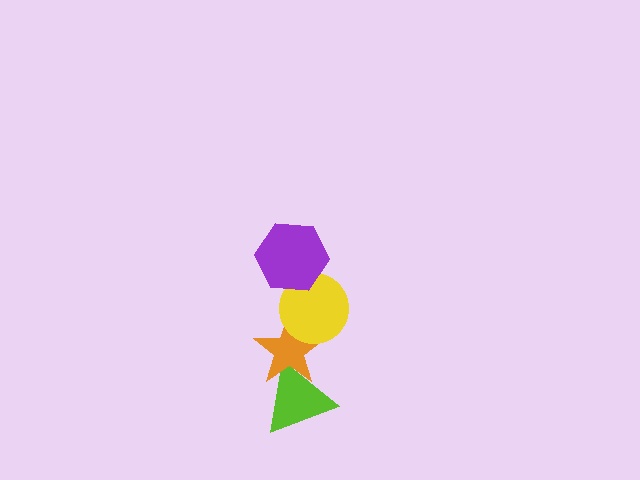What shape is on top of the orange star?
The yellow circle is on top of the orange star.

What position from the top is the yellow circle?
The yellow circle is 2nd from the top.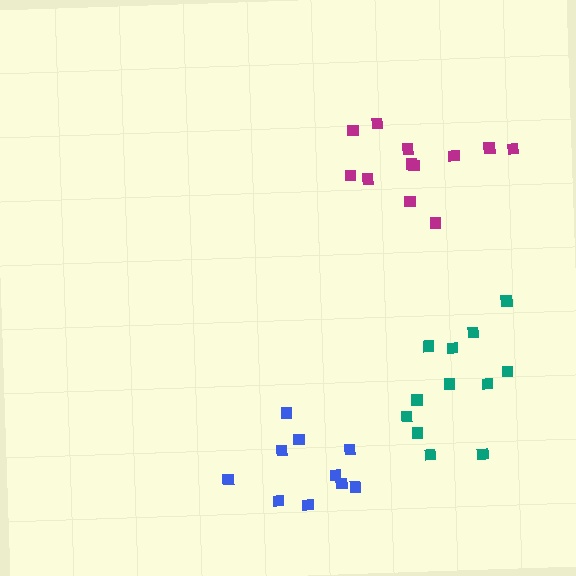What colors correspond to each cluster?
The clusters are colored: blue, magenta, teal.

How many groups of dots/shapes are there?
There are 3 groups.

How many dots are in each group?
Group 1: 10 dots, Group 2: 12 dots, Group 3: 12 dots (34 total).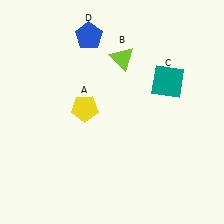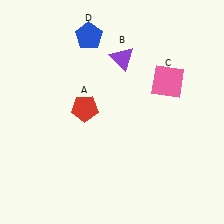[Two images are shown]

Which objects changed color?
A changed from yellow to red. B changed from lime to purple. C changed from teal to pink.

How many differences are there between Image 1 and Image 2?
There are 3 differences between the two images.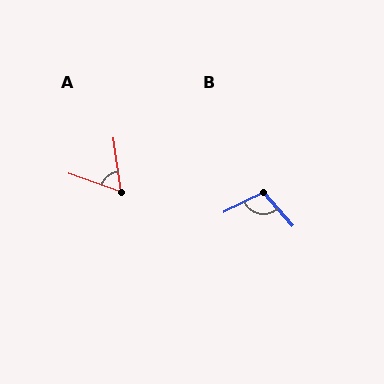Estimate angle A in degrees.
Approximately 62 degrees.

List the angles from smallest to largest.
A (62°), B (106°).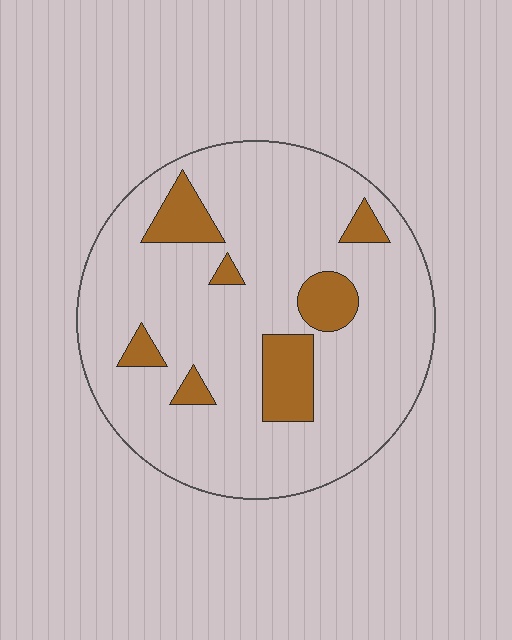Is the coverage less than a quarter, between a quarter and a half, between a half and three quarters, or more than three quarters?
Less than a quarter.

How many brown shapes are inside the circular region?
7.